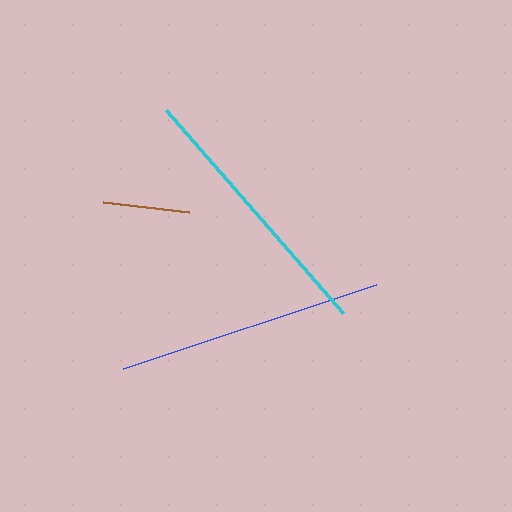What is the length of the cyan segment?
The cyan segment is approximately 270 pixels long.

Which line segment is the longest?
The cyan line is the longest at approximately 270 pixels.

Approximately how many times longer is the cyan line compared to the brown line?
The cyan line is approximately 3.1 times the length of the brown line.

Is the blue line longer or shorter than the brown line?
The blue line is longer than the brown line.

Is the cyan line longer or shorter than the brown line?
The cyan line is longer than the brown line.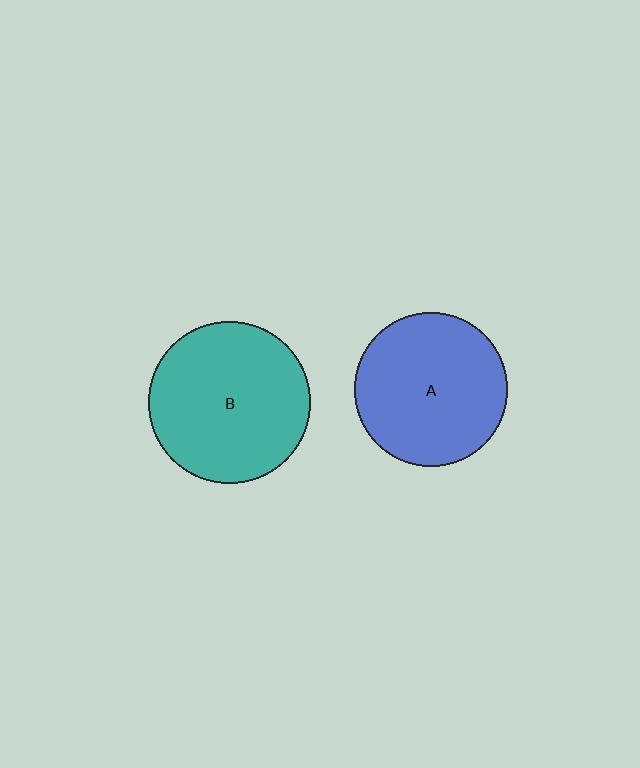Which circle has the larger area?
Circle B (teal).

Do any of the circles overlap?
No, none of the circles overlap.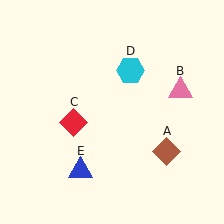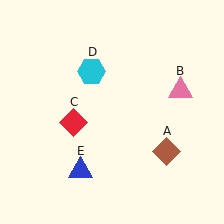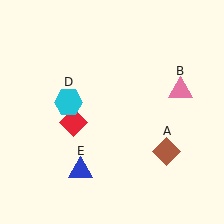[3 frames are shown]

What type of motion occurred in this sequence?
The cyan hexagon (object D) rotated counterclockwise around the center of the scene.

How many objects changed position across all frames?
1 object changed position: cyan hexagon (object D).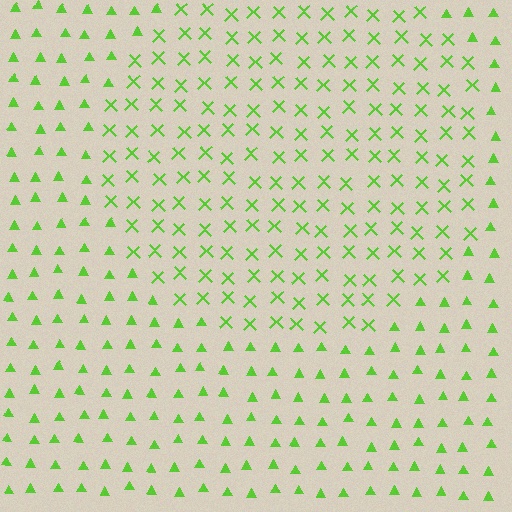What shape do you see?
I see a circle.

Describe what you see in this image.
The image is filled with small lime elements arranged in a uniform grid. A circle-shaped region contains X marks, while the surrounding area contains triangles. The boundary is defined purely by the change in element shape.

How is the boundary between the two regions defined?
The boundary is defined by a change in element shape: X marks inside vs. triangles outside. All elements share the same color and spacing.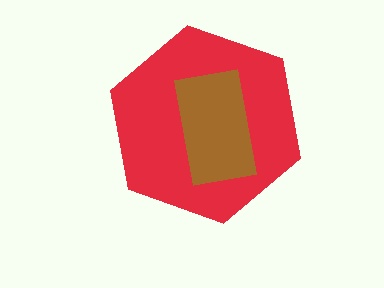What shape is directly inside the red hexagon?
The brown rectangle.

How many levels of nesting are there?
2.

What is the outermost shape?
The red hexagon.